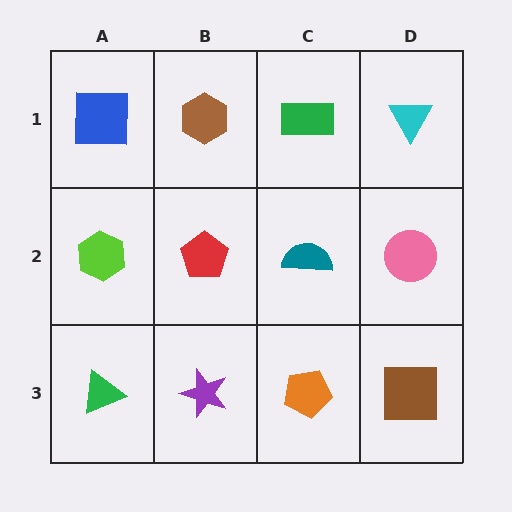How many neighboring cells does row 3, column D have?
2.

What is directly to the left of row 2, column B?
A lime hexagon.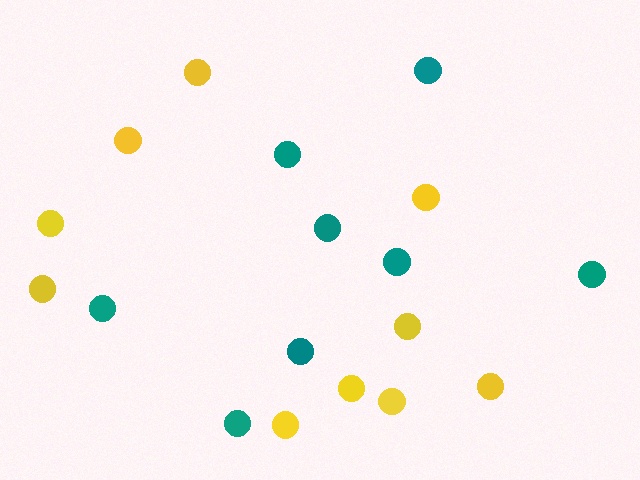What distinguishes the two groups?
There are 2 groups: one group of yellow circles (10) and one group of teal circles (8).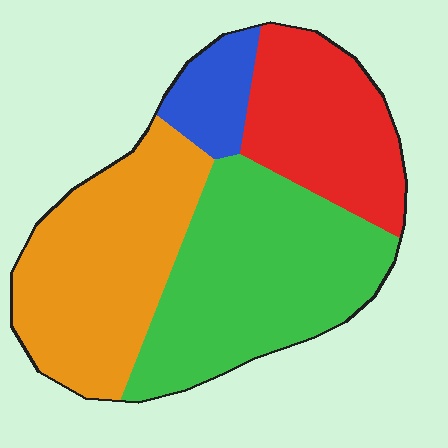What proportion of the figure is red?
Red covers roughly 20% of the figure.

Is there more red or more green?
Green.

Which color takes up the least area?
Blue, at roughly 10%.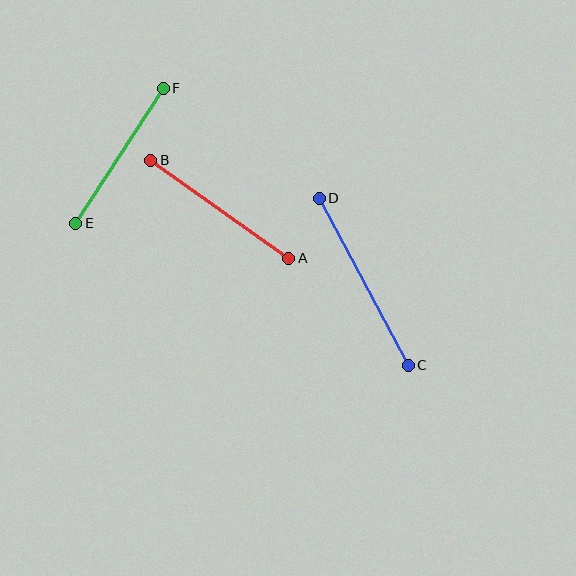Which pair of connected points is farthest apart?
Points C and D are farthest apart.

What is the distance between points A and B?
The distance is approximately 169 pixels.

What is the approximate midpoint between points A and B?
The midpoint is at approximately (220, 209) pixels.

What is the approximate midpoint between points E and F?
The midpoint is at approximately (120, 156) pixels.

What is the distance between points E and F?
The distance is approximately 161 pixels.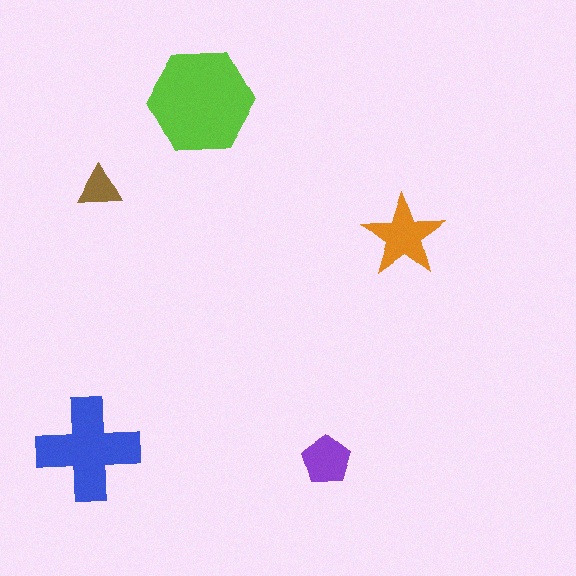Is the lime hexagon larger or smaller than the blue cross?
Larger.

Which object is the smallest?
The brown triangle.